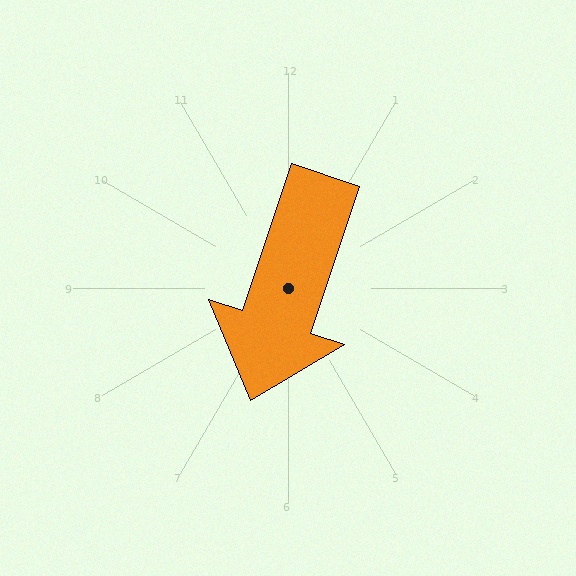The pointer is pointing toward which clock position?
Roughly 7 o'clock.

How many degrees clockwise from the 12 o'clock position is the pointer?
Approximately 198 degrees.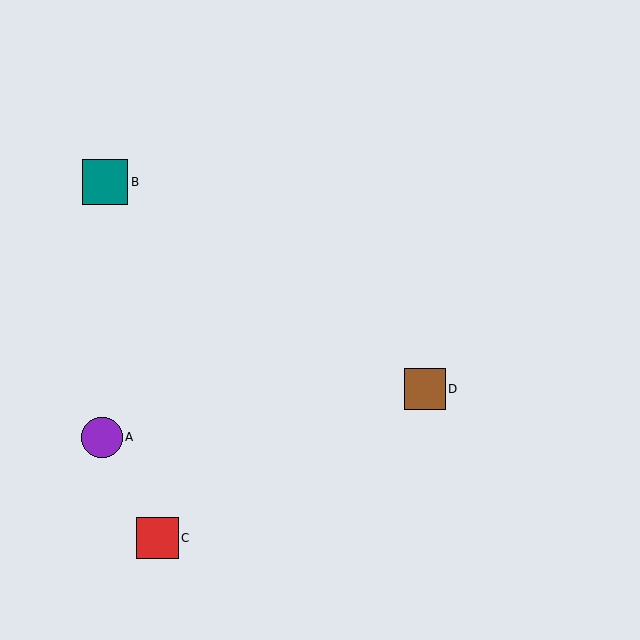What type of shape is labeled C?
Shape C is a red square.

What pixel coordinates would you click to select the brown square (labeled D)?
Click at (425, 389) to select the brown square D.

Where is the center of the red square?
The center of the red square is at (158, 538).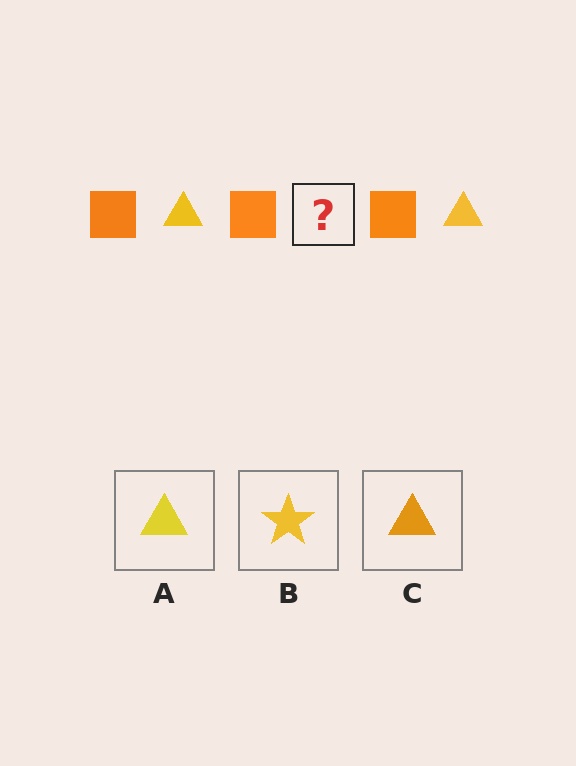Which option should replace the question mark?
Option A.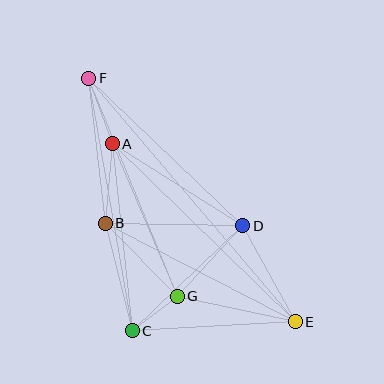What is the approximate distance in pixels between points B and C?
The distance between B and C is approximately 111 pixels.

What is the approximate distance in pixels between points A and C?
The distance between A and C is approximately 188 pixels.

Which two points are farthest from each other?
Points E and F are farthest from each other.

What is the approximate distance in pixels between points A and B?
The distance between A and B is approximately 80 pixels.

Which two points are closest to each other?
Points C and G are closest to each other.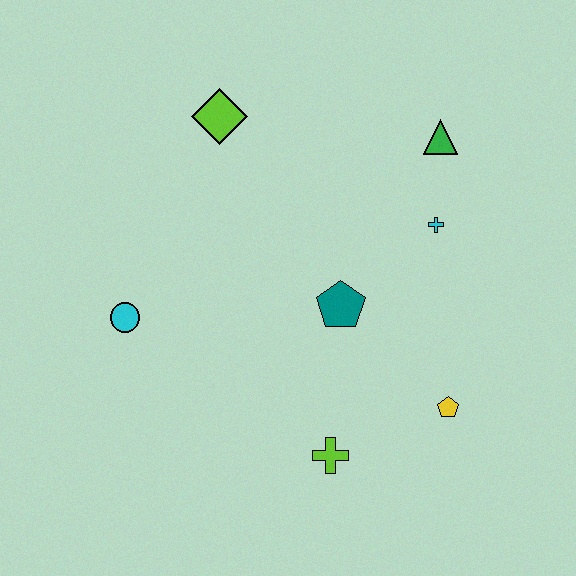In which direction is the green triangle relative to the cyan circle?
The green triangle is to the right of the cyan circle.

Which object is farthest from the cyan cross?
The cyan circle is farthest from the cyan cross.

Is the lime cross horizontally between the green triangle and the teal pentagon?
No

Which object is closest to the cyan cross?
The green triangle is closest to the cyan cross.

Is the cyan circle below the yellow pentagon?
No